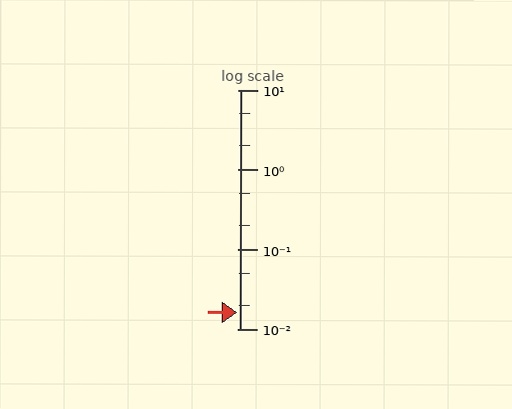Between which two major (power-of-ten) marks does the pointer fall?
The pointer is between 0.01 and 0.1.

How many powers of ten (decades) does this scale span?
The scale spans 3 decades, from 0.01 to 10.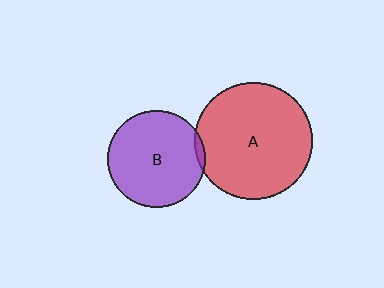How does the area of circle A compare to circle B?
Approximately 1.5 times.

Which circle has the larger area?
Circle A (red).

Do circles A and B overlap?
Yes.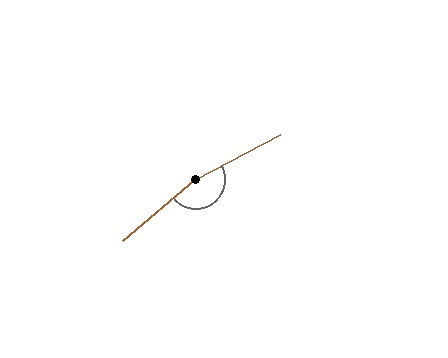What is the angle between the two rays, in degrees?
Approximately 169 degrees.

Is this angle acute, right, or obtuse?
It is obtuse.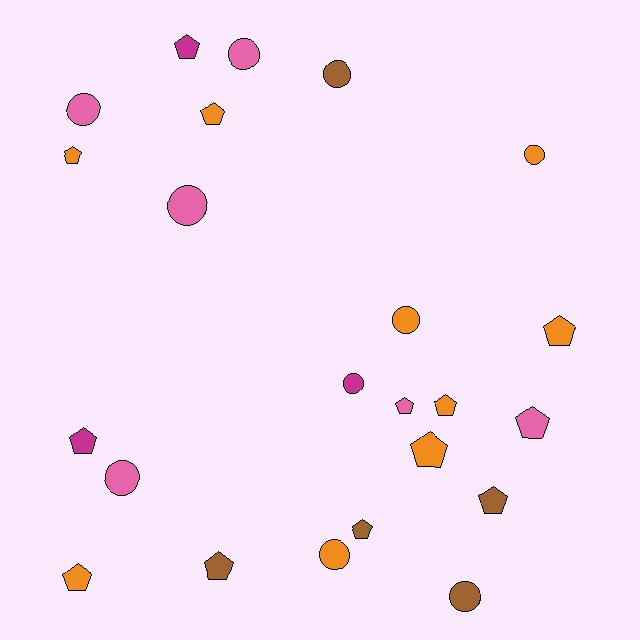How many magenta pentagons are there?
There are 2 magenta pentagons.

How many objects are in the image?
There are 23 objects.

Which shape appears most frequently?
Pentagon, with 13 objects.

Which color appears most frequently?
Orange, with 9 objects.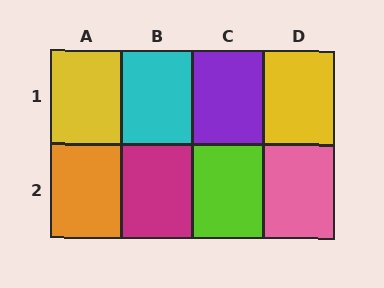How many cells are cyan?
1 cell is cyan.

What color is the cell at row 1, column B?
Cyan.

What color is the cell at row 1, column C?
Purple.